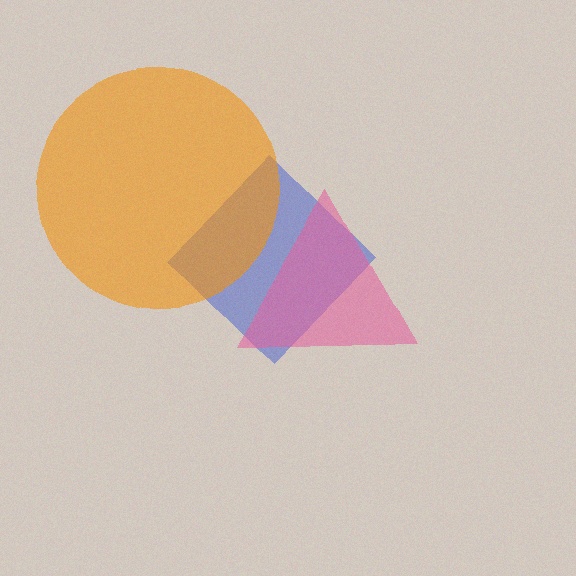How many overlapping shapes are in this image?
There are 3 overlapping shapes in the image.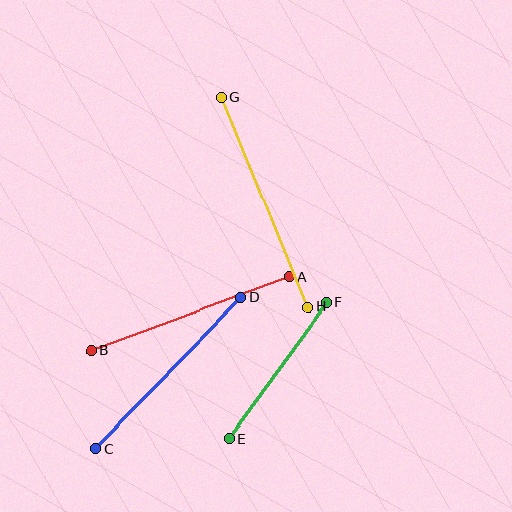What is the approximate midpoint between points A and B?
The midpoint is at approximately (190, 314) pixels.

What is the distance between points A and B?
The distance is approximately 212 pixels.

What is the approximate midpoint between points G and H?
The midpoint is at approximately (265, 202) pixels.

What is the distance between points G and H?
The distance is approximately 227 pixels.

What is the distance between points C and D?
The distance is approximately 210 pixels.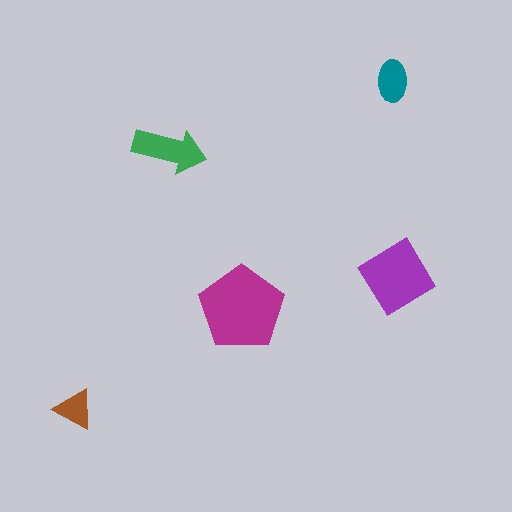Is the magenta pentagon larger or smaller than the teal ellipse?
Larger.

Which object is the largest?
The magenta pentagon.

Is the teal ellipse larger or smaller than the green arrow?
Smaller.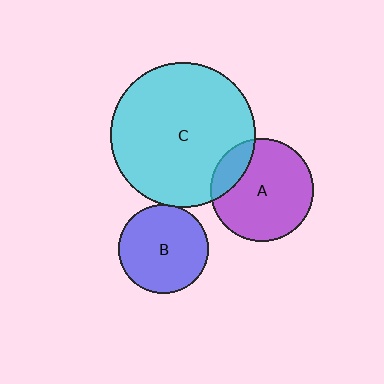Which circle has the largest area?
Circle C (cyan).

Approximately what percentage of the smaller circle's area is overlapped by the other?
Approximately 5%.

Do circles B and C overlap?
Yes.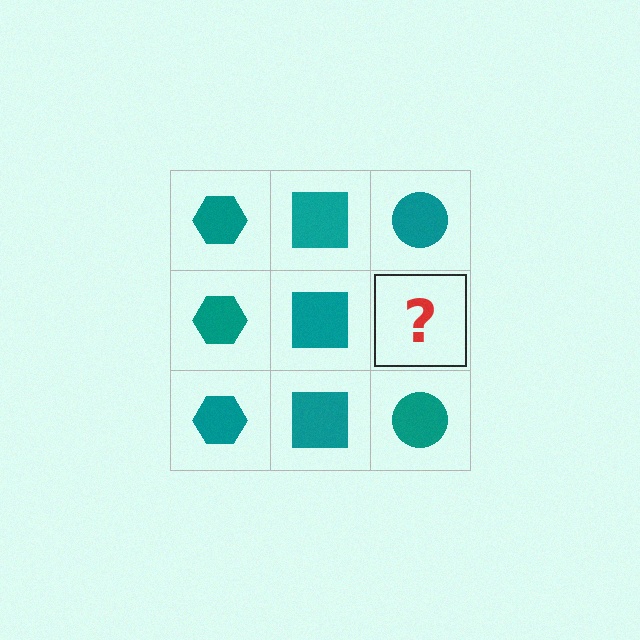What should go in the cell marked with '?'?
The missing cell should contain a teal circle.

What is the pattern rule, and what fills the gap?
The rule is that each column has a consistent shape. The gap should be filled with a teal circle.